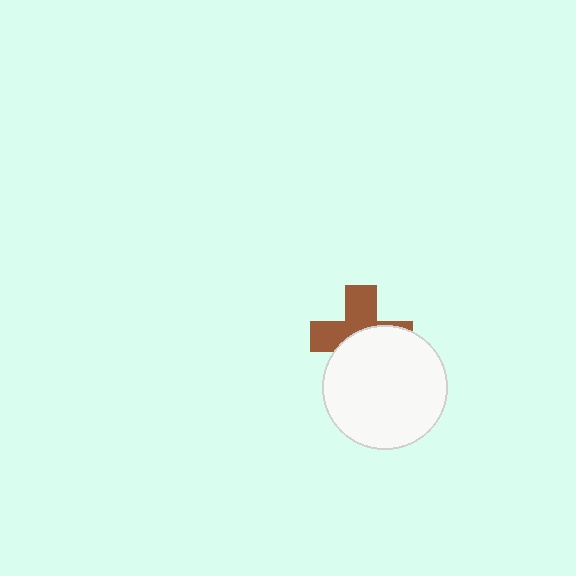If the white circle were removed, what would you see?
You would see the complete brown cross.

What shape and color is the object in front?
The object in front is a white circle.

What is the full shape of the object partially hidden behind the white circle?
The partially hidden object is a brown cross.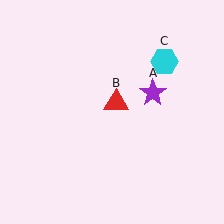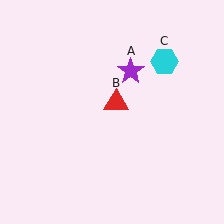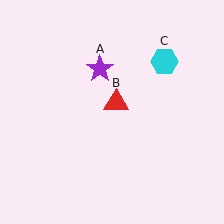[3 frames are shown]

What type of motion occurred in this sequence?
The purple star (object A) rotated counterclockwise around the center of the scene.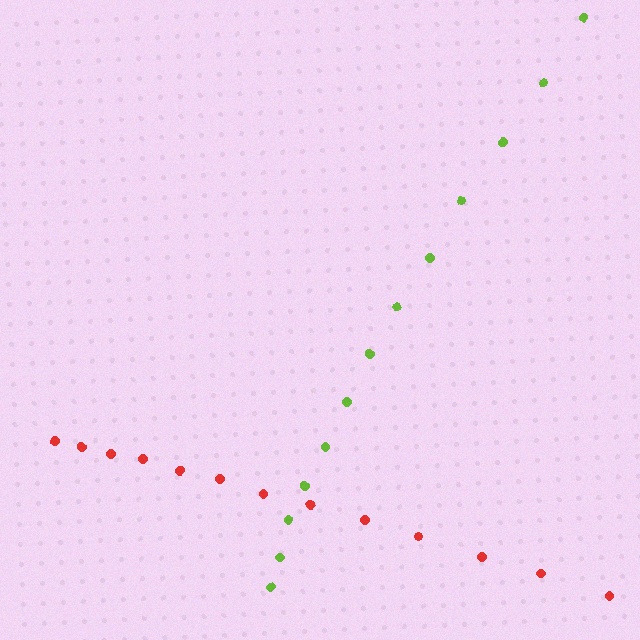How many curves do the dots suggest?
There are 2 distinct paths.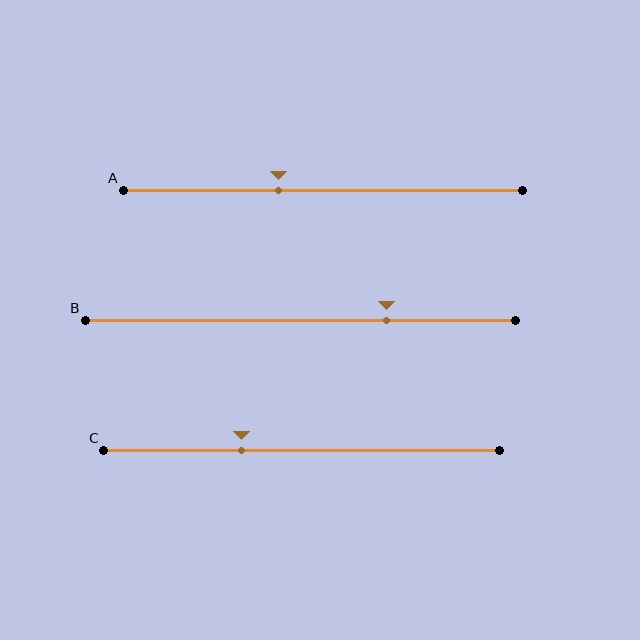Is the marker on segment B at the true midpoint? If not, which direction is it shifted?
No, the marker on segment B is shifted to the right by about 20% of the segment length.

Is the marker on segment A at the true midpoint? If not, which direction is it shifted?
No, the marker on segment A is shifted to the left by about 11% of the segment length.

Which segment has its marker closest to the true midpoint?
Segment A has its marker closest to the true midpoint.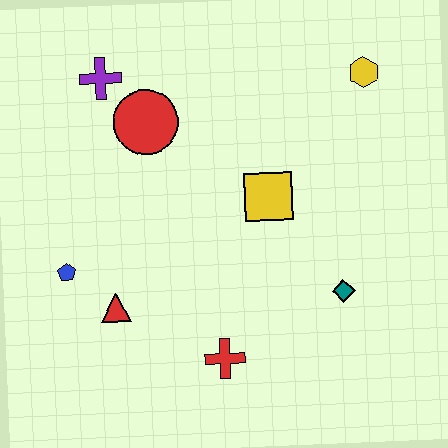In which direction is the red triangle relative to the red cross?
The red triangle is to the left of the red cross.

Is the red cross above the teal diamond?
No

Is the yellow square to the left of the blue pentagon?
No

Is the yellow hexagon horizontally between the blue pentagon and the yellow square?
No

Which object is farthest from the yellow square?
The blue pentagon is farthest from the yellow square.